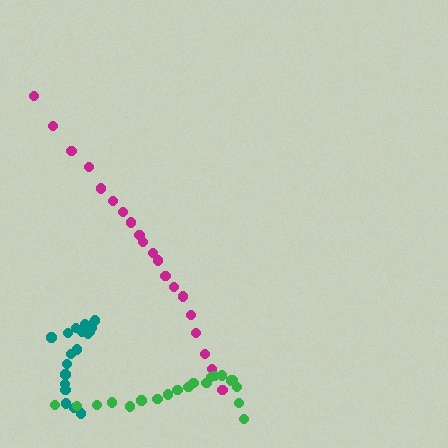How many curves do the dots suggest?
There are 3 distinct paths.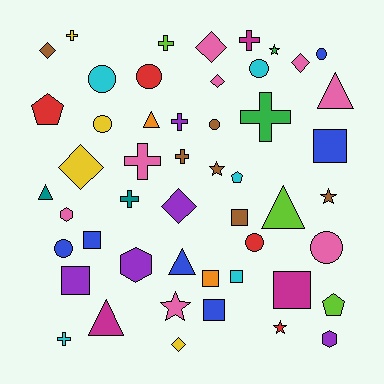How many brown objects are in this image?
There are 6 brown objects.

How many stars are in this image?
There are 5 stars.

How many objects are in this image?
There are 50 objects.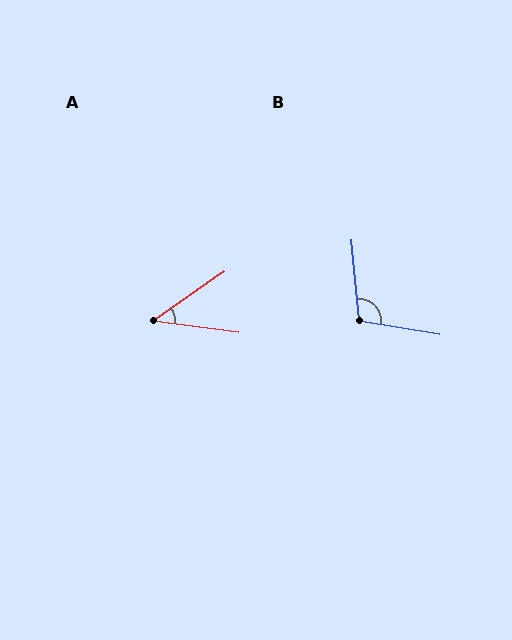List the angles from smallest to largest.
A (42°), B (105°).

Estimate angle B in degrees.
Approximately 105 degrees.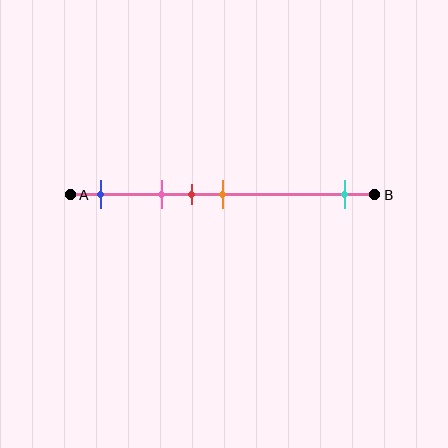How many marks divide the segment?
There are 5 marks dividing the segment.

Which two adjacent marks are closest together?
The red and orange marks are the closest adjacent pair.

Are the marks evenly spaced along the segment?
No, the marks are not evenly spaced.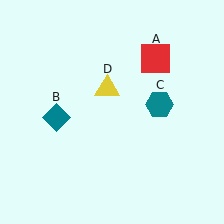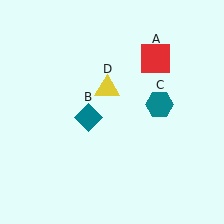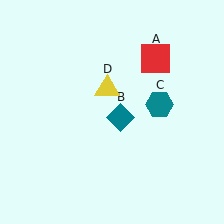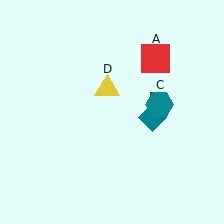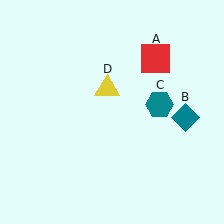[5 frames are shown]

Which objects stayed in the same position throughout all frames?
Red square (object A) and teal hexagon (object C) and yellow triangle (object D) remained stationary.